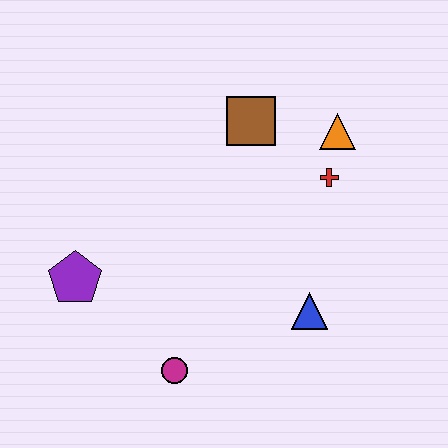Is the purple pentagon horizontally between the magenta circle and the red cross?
No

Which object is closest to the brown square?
The orange triangle is closest to the brown square.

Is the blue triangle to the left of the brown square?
No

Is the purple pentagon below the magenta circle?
No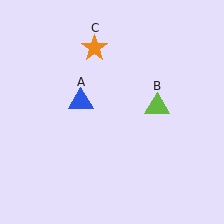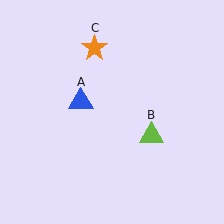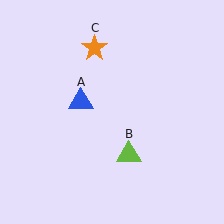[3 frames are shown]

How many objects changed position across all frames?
1 object changed position: lime triangle (object B).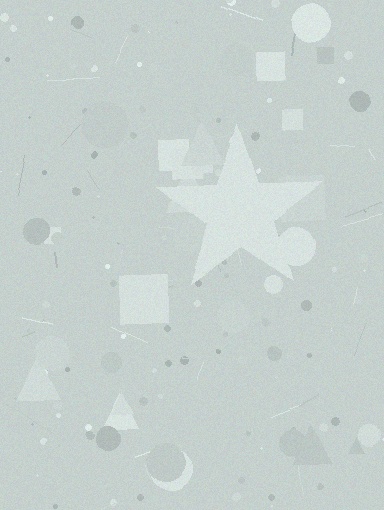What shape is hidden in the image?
A star is hidden in the image.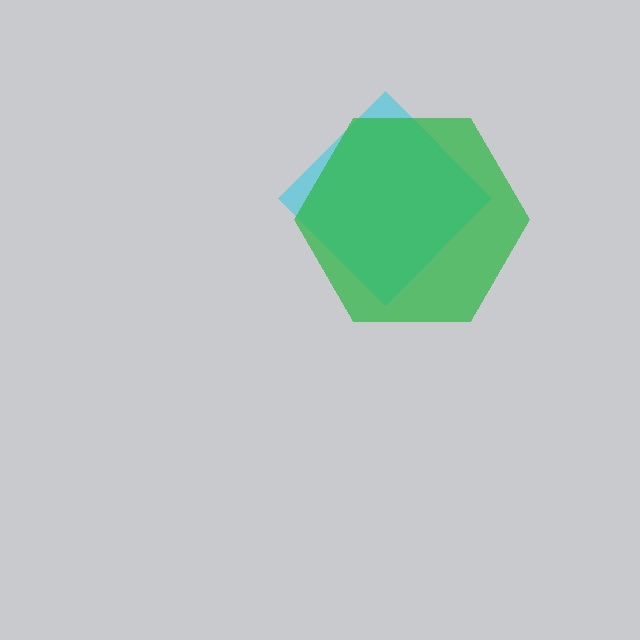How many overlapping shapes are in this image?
There are 2 overlapping shapes in the image.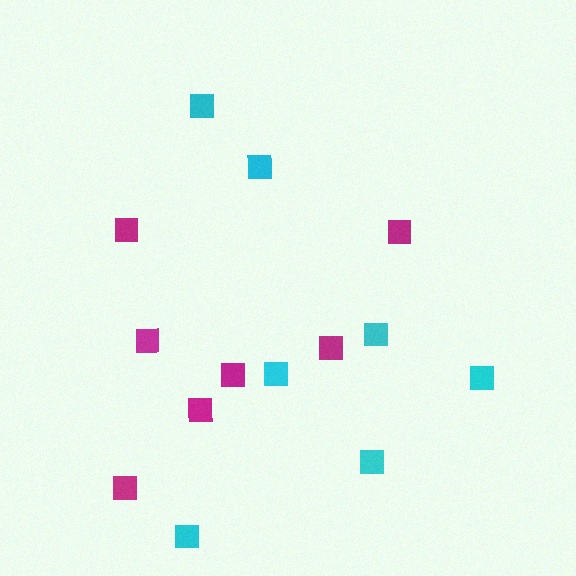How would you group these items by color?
There are 2 groups: one group of cyan squares (7) and one group of magenta squares (7).